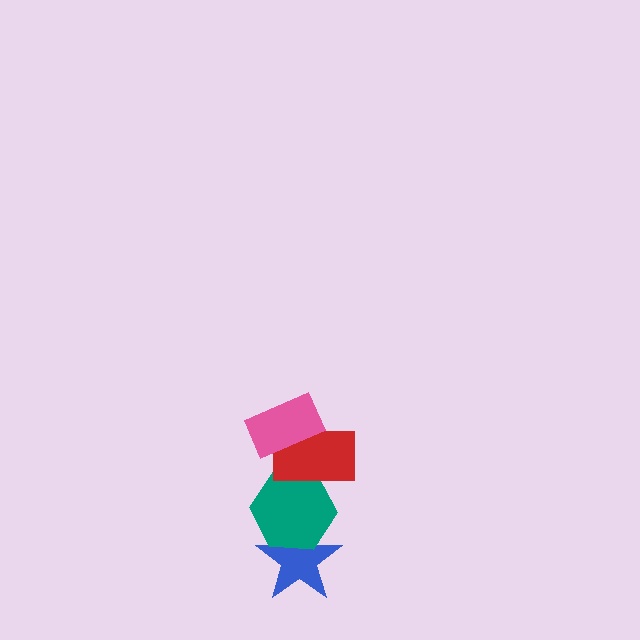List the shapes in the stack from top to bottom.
From top to bottom: the pink rectangle, the red rectangle, the teal hexagon, the blue star.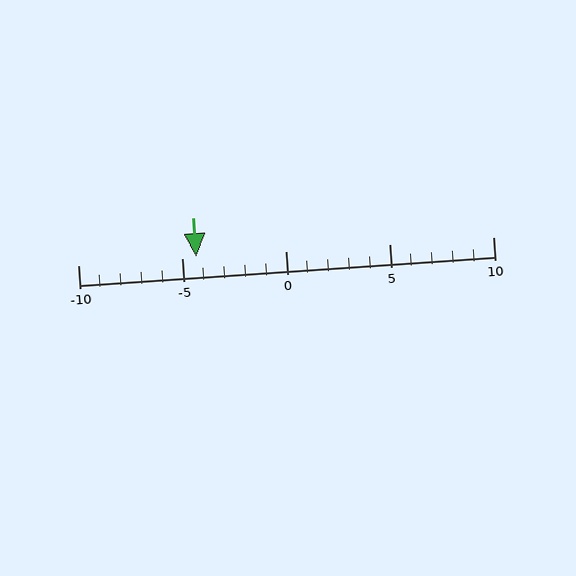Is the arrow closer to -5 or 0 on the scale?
The arrow is closer to -5.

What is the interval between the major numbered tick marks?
The major tick marks are spaced 5 units apart.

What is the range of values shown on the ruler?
The ruler shows values from -10 to 10.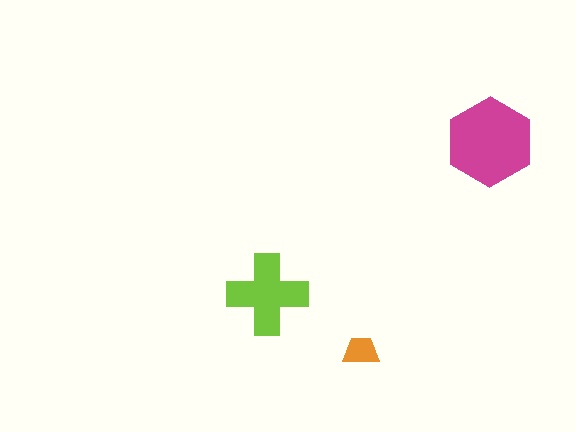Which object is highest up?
The magenta hexagon is topmost.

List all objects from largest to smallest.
The magenta hexagon, the lime cross, the orange trapezoid.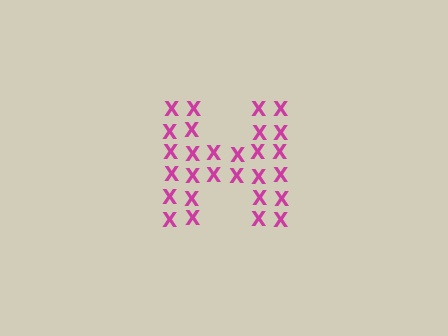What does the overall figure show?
The overall figure shows the letter H.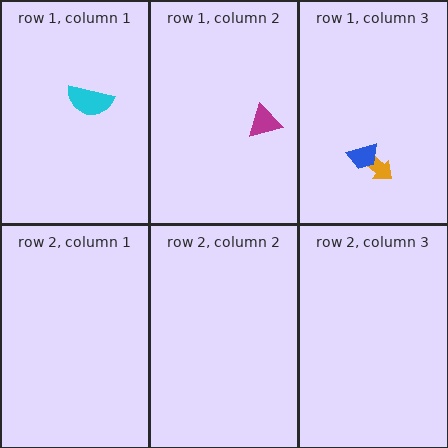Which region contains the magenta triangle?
The row 1, column 2 region.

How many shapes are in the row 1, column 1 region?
1.